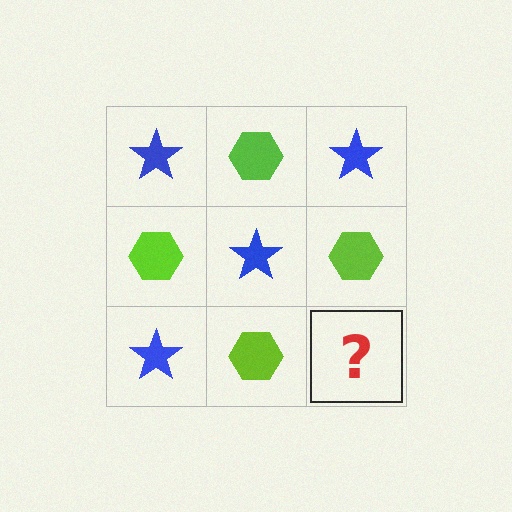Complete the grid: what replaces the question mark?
The question mark should be replaced with a blue star.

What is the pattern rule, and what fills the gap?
The rule is that it alternates blue star and lime hexagon in a checkerboard pattern. The gap should be filled with a blue star.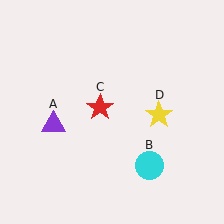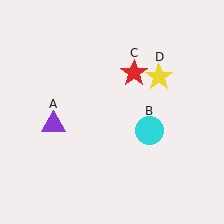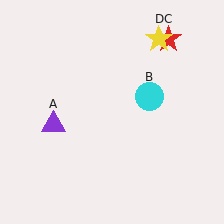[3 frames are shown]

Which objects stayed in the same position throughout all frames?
Purple triangle (object A) remained stationary.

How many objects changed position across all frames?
3 objects changed position: cyan circle (object B), red star (object C), yellow star (object D).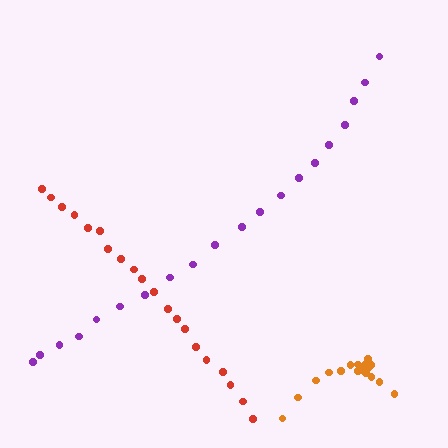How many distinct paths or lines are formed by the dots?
There are 3 distinct paths.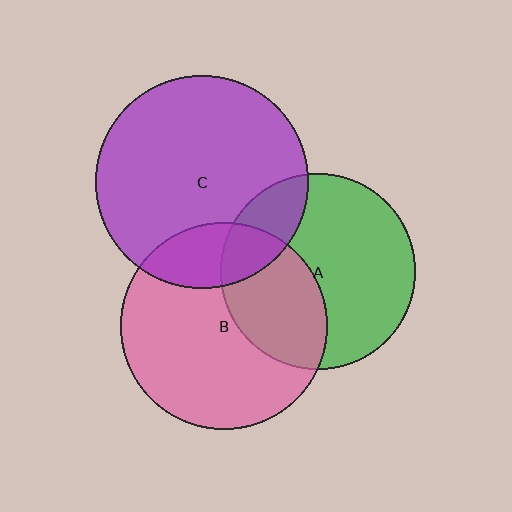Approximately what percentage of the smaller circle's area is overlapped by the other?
Approximately 35%.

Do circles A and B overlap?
Yes.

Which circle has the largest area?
Circle C (purple).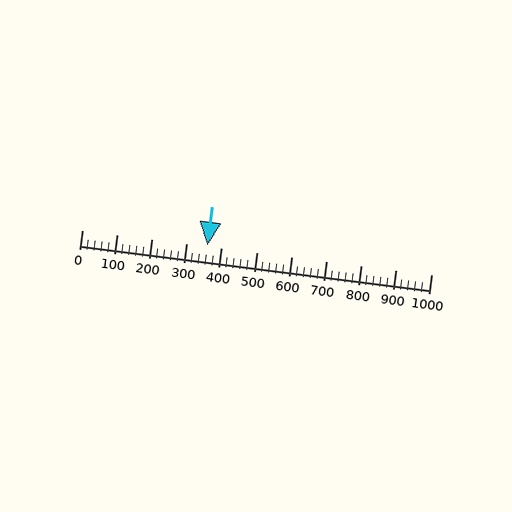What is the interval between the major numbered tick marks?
The major tick marks are spaced 100 units apart.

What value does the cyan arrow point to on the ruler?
The cyan arrow points to approximately 360.